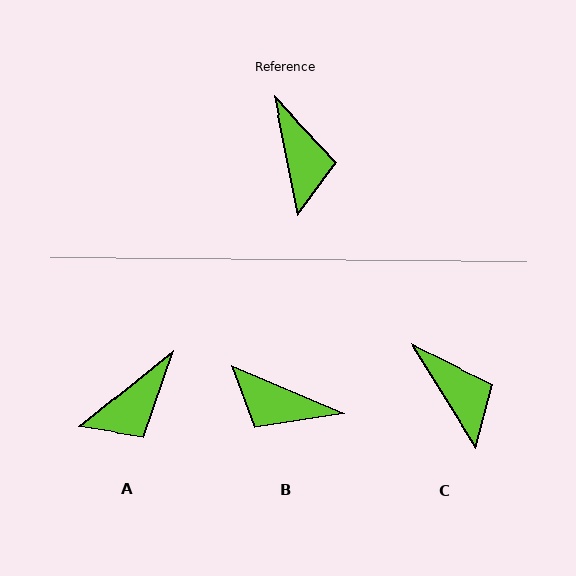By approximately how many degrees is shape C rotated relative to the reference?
Approximately 21 degrees counter-clockwise.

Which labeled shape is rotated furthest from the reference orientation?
B, about 124 degrees away.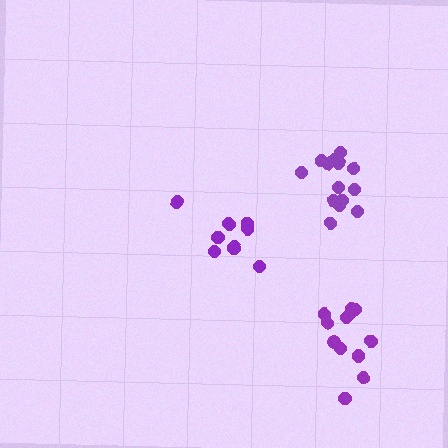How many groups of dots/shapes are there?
There are 3 groups.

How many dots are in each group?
Group 1: 10 dots, Group 2: 14 dots, Group 3: 13 dots (37 total).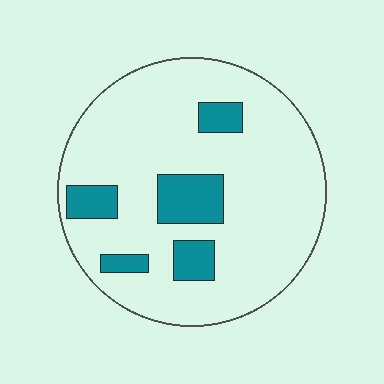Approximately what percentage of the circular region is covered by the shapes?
Approximately 15%.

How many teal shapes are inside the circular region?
5.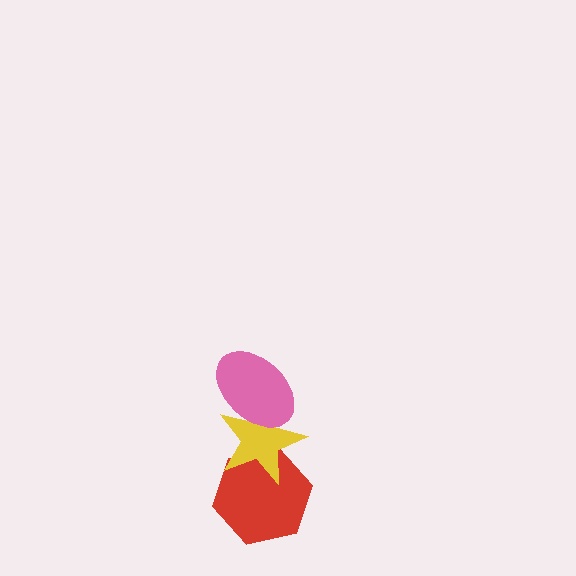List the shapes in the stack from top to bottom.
From top to bottom: the pink ellipse, the yellow star, the red hexagon.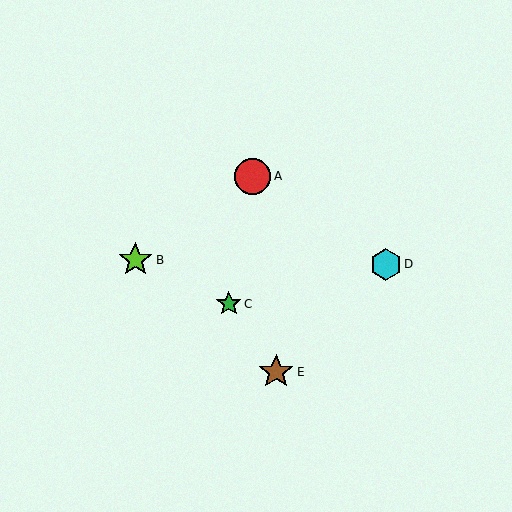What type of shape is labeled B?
Shape B is a lime star.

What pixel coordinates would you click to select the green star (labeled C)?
Click at (229, 304) to select the green star C.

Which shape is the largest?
The red circle (labeled A) is the largest.